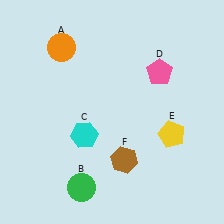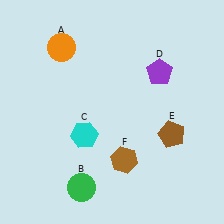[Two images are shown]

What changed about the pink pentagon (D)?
In Image 1, D is pink. In Image 2, it changed to purple.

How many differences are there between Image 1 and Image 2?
There are 2 differences between the two images.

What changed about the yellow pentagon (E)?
In Image 1, E is yellow. In Image 2, it changed to brown.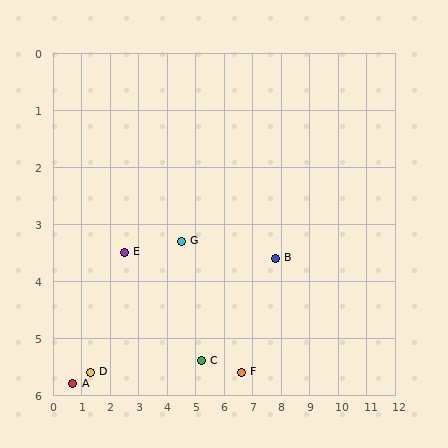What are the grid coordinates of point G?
Point G is at approximately (4.5, 3.3).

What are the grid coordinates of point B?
Point B is at approximately (7.8, 3.6).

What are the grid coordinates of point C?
Point C is at approximately (5.2, 5.4).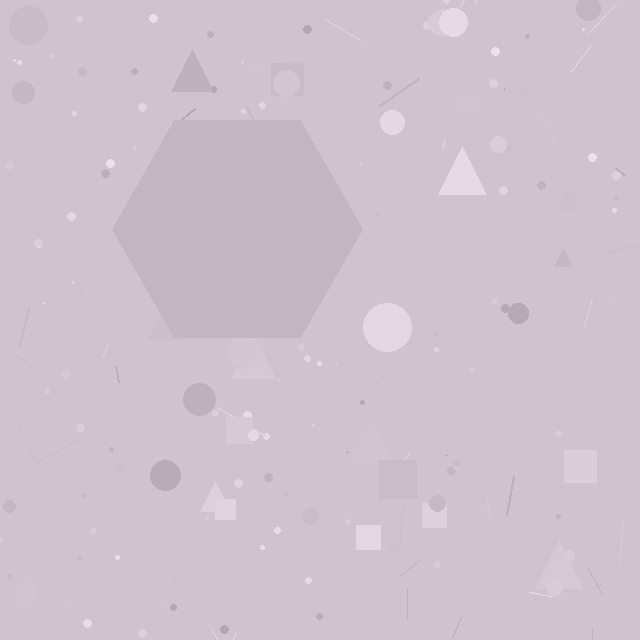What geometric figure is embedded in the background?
A hexagon is embedded in the background.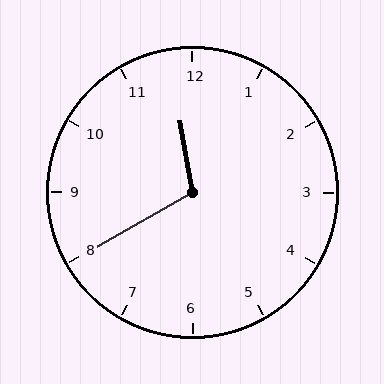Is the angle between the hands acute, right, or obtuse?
It is obtuse.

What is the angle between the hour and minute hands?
Approximately 110 degrees.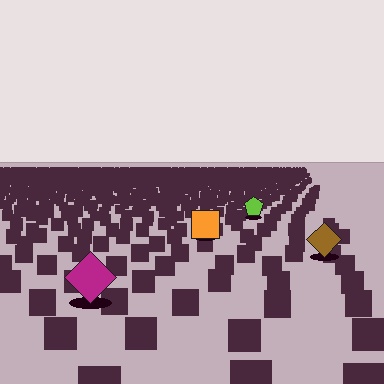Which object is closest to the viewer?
The magenta diamond is closest. The texture marks near it are larger and more spread out.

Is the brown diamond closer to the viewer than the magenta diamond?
No. The magenta diamond is closer — you can tell from the texture gradient: the ground texture is coarser near it.